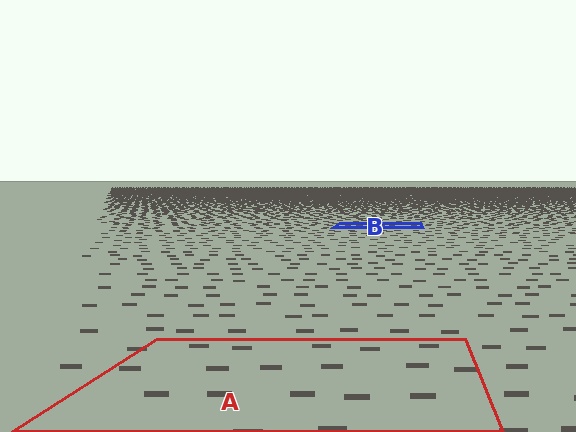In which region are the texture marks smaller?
The texture marks are smaller in region B, because it is farther away.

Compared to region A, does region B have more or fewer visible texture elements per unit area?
Region B has more texture elements per unit area — they are packed more densely because it is farther away.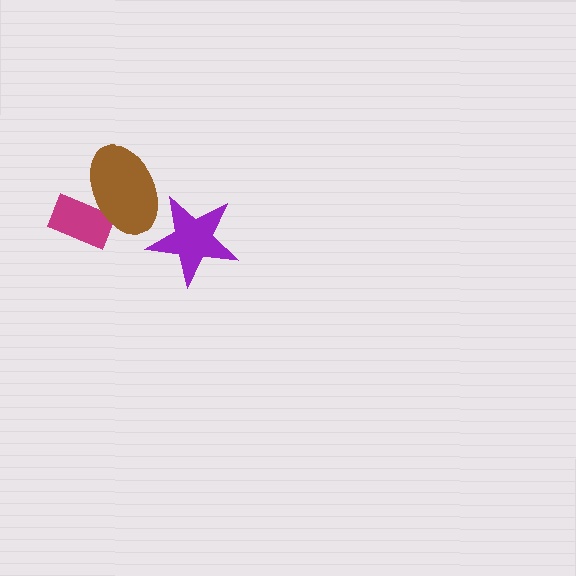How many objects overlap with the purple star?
1 object overlaps with the purple star.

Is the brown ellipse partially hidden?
Yes, it is partially covered by another shape.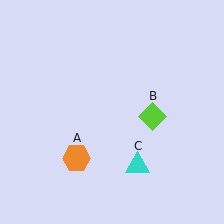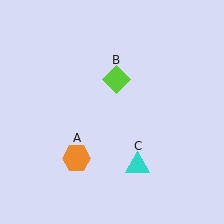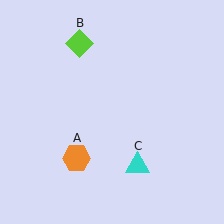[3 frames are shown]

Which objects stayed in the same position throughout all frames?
Orange hexagon (object A) and cyan triangle (object C) remained stationary.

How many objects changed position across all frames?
1 object changed position: lime diamond (object B).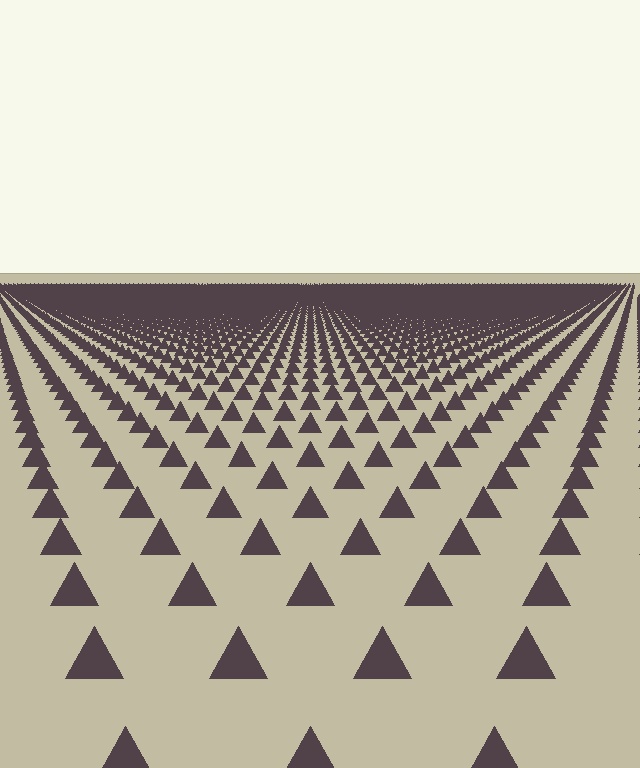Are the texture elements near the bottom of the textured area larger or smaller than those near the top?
Larger. Near the bottom, elements are closer to the viewer and appear at a bigger on-screen size.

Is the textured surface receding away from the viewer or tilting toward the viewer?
The surface is receding away from the viewer. Texture elements get smaller and denser toward the top.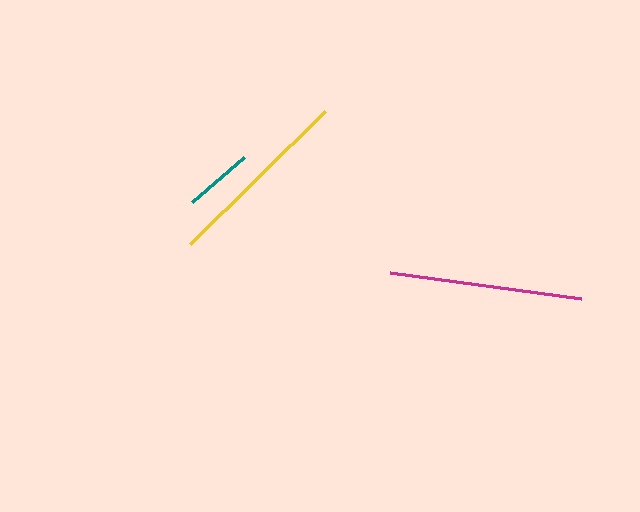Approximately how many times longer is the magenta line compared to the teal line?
The magenta line is approximately 2.8 times the length of the teal line.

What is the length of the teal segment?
The teal segment is approximately 68 pixels long.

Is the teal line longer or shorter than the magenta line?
The magenta line is longer than the teal line.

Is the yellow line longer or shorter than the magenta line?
The magenta line is longer than the yellow line.